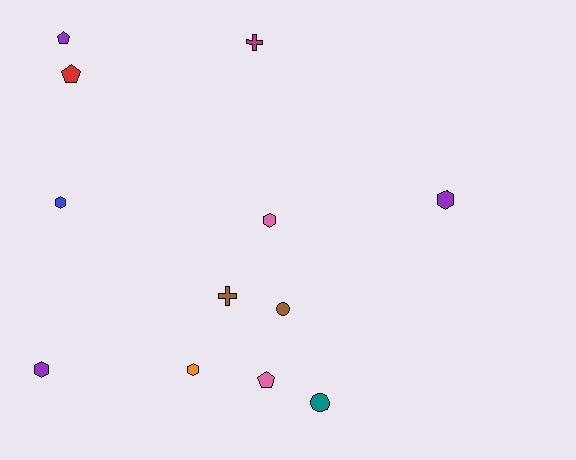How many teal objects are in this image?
There is 1 teal object.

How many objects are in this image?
There are 12 objects.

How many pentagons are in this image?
There are 3 pentagons.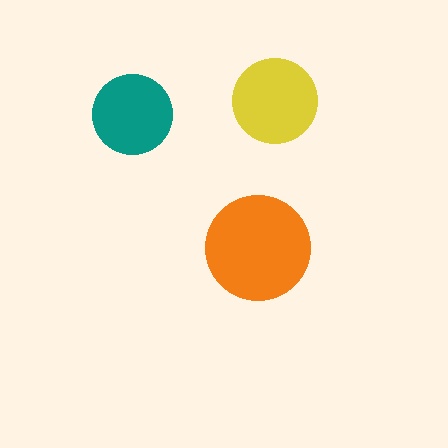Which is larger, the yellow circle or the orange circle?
The orange one.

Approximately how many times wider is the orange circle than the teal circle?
About 1.5 times wider.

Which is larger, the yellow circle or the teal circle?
The yellow one.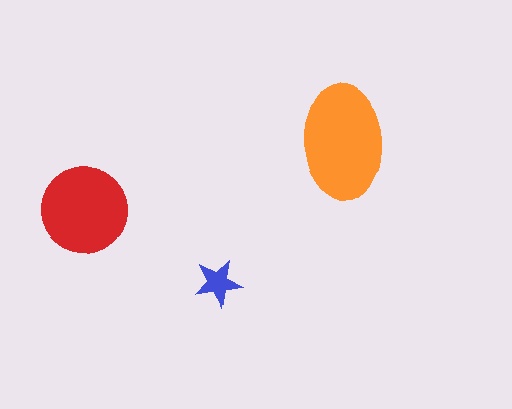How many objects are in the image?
There are 3 objects in the image.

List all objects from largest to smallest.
The orange ellipse, the red circle, the blue star.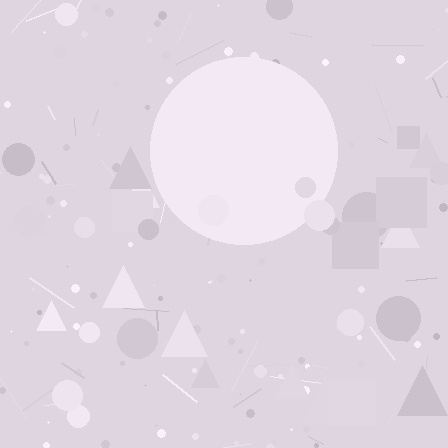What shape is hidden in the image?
A circle is hidden in the image.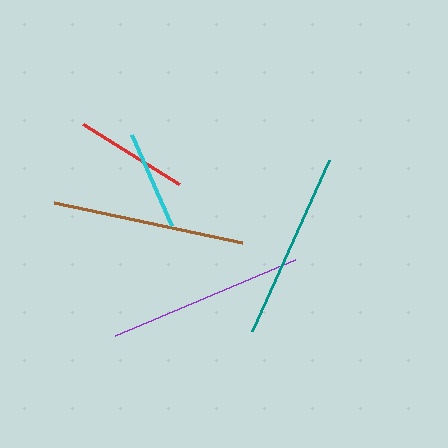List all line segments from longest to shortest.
From longest to shortest: purple, brown, teal, red, cyan.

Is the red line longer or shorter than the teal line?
The teal line is longer than the red line.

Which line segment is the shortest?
The cyan line is the shortest at approximately 100 pixels.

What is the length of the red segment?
The red segment is approximately 112 pixels long.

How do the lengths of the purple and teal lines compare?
The purple and teal lines are approximately the same length.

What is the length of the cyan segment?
The cyan segment is approximately 100 pixels long.